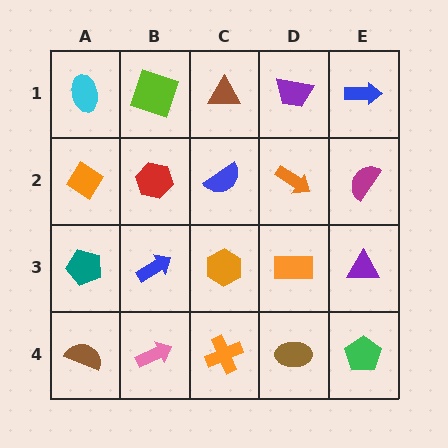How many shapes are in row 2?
5 shapes.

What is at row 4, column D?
A brown ellipse.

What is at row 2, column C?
A blue semicircle.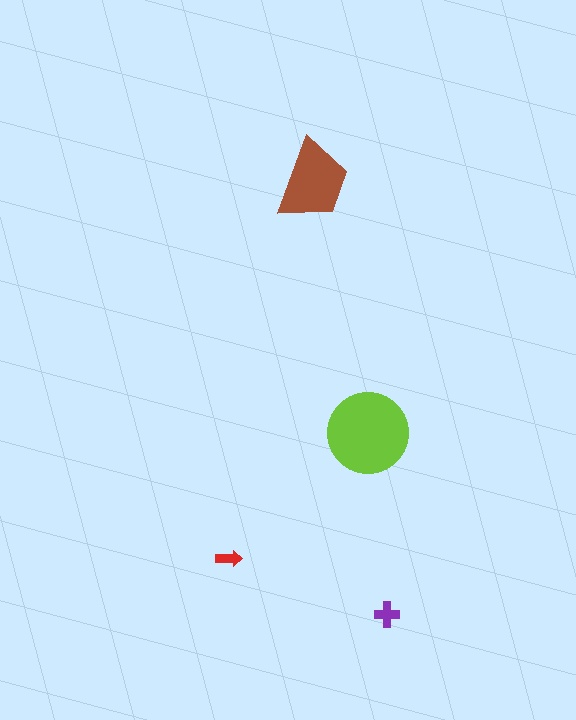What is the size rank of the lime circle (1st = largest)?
1st.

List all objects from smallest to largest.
The red arrow, the purple cross, the brown trapezoid, the lime circle.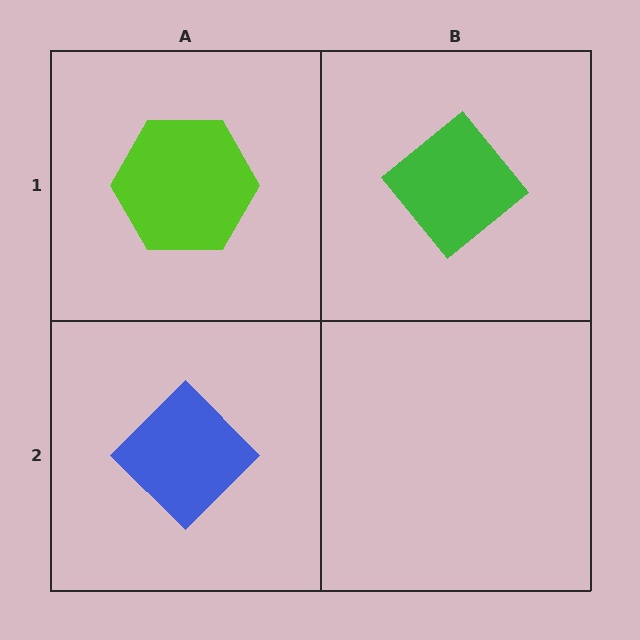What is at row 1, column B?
A green diamond.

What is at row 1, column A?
A lime hexagon.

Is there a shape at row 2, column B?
No, that cell is empty.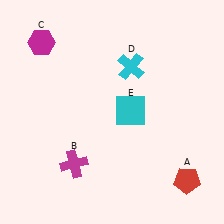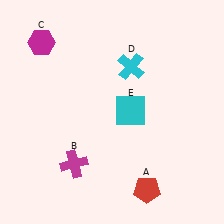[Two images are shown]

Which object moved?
The red pentagon (A) moved left.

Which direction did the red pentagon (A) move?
The red pentagon (A) moved left.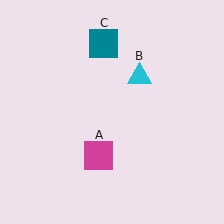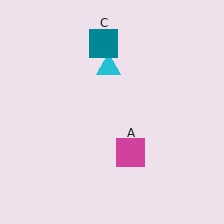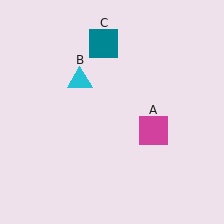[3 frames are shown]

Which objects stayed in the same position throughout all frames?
Teal square (object C) remained stationary.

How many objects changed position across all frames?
2 objects changed position: magenta square (object A), cyan triangle (object B).